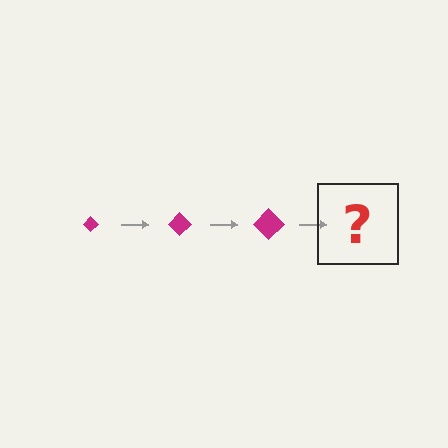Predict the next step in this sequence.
The next step is a magenta diamond, larger than the previous one.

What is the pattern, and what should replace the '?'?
The pattern is that the diamond gets progressively larger each step. The '?' should be a magenta diamond, larger than the previous one.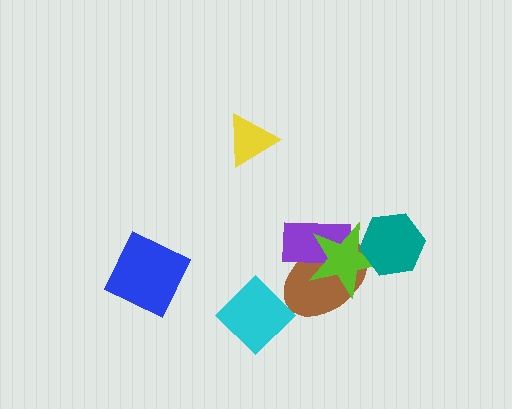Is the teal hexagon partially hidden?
No, no other shape covers it.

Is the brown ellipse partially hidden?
Yes, it is partially covered by another shape.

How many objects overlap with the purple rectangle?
2 objects overlap with the purple rectangle.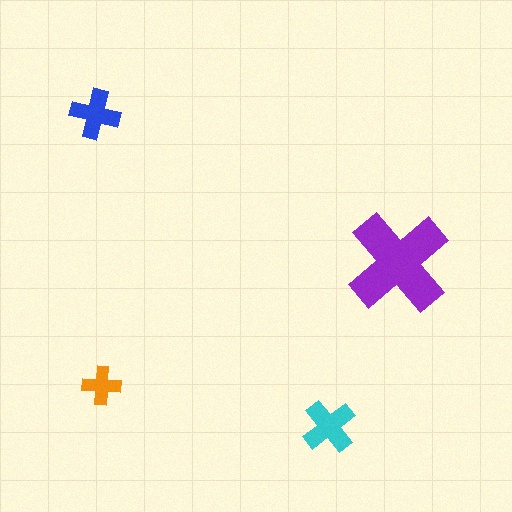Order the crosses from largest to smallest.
the purple one, the cyan one, the blue one, the orange one.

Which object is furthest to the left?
The blue cross is leftmost.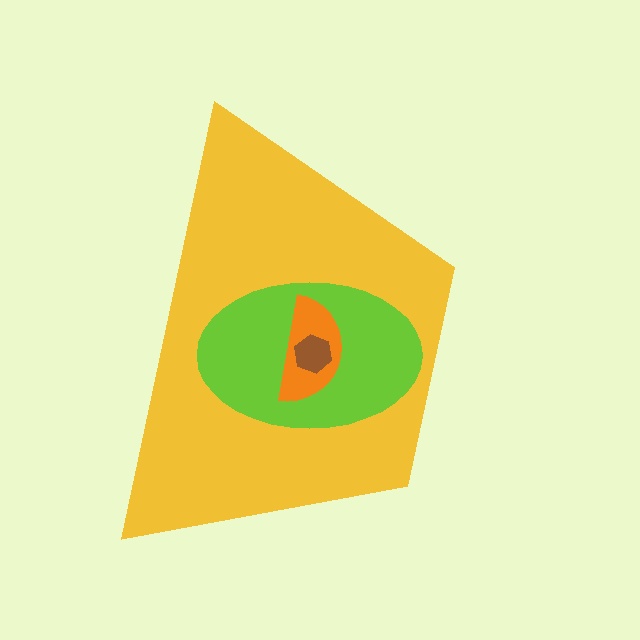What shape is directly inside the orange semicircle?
The brown hexagon.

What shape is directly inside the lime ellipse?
The orange semicircle.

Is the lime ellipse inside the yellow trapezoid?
Yes.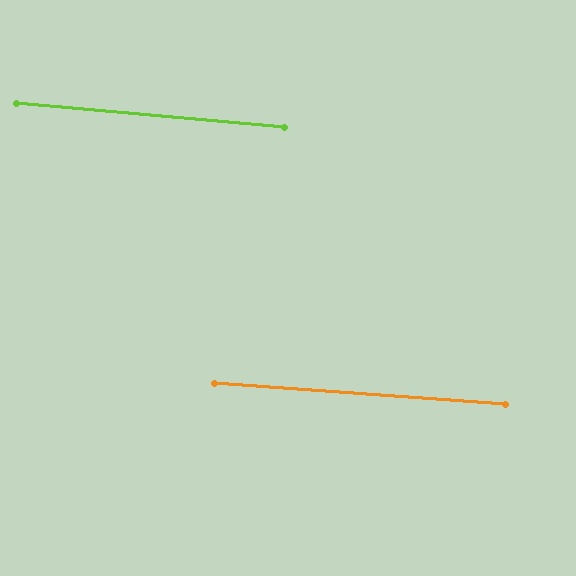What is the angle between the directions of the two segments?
Approximately 1 degree.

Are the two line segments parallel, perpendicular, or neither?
Parallel — their directions differ by only 1.1°.